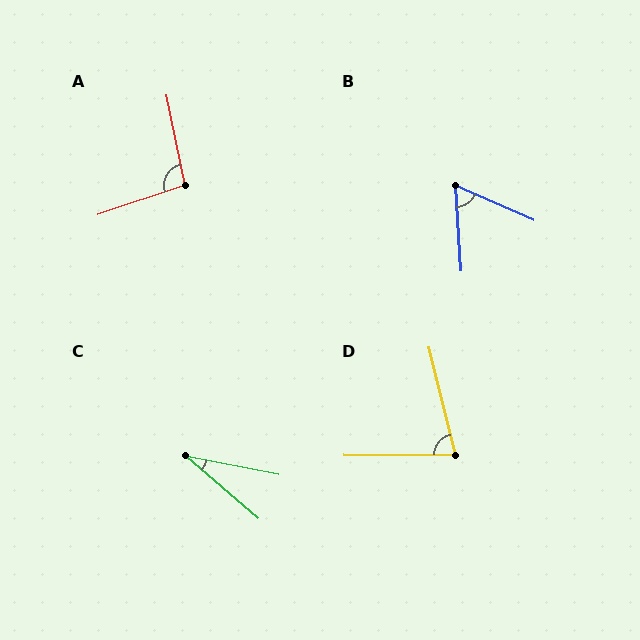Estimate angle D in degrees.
Approximately 76 degrees.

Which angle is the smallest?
C, at approximately 30 degrees.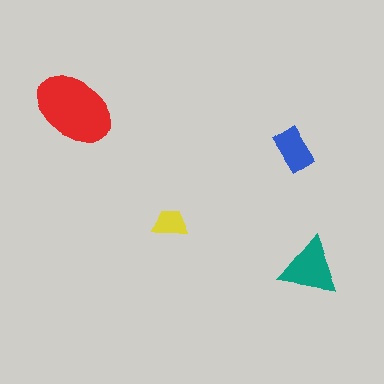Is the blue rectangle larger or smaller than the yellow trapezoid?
Larger.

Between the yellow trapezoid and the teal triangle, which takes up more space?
The teal triangle.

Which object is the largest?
The red ellipse.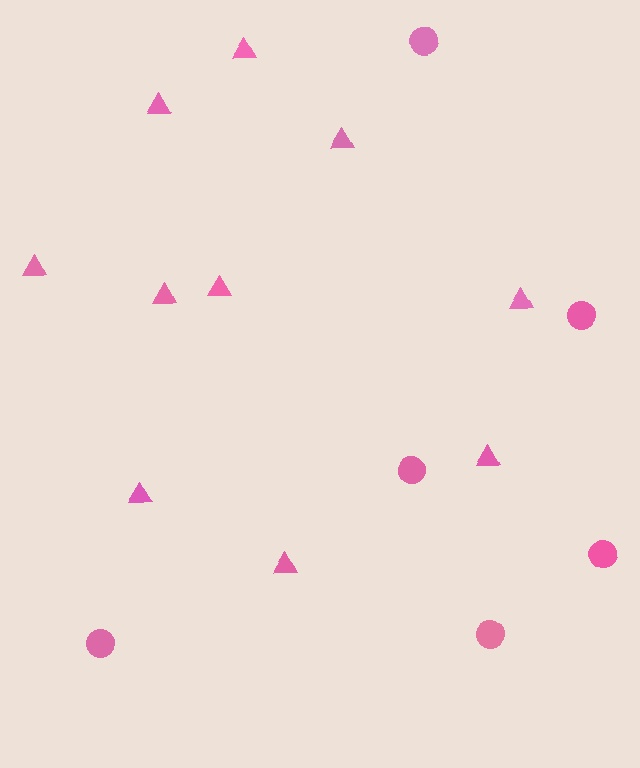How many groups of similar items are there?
There are 2 groups: one group of circles (6) and one group of triangles (10).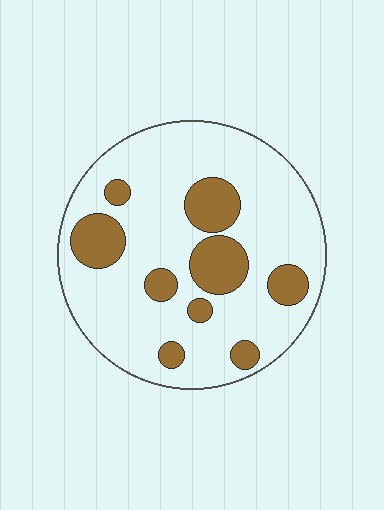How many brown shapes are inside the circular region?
9.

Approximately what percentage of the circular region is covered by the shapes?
Approximately 20%.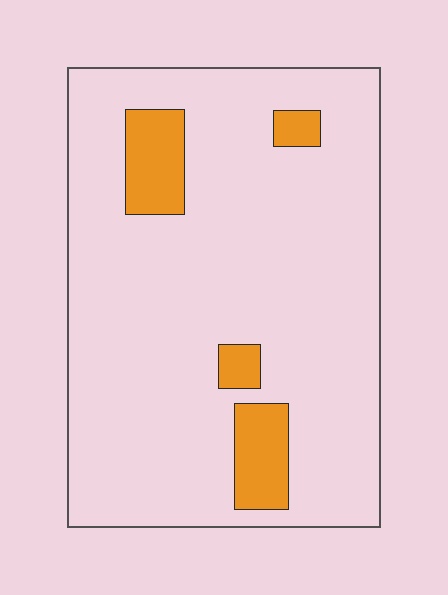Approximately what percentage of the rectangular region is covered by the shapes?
Approximately 10%.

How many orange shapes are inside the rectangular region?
4.